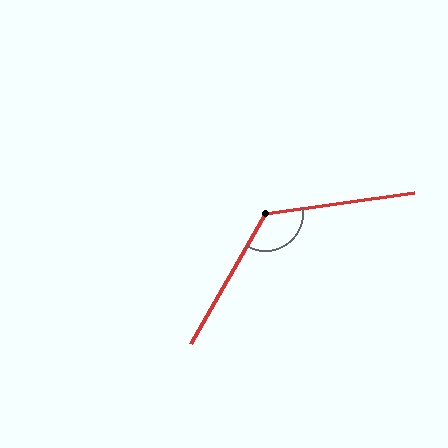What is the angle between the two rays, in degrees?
Approximately 128 degrees.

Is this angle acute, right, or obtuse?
It is obtuse.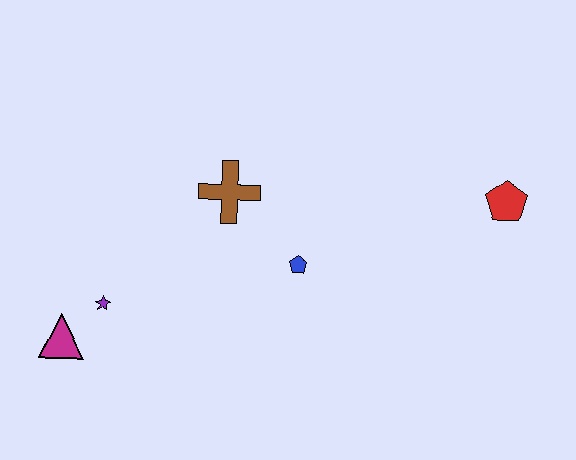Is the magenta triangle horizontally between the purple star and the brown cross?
No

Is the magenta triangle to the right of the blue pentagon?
No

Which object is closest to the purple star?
The magenta triangle is closest to the purple star.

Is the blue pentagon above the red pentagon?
No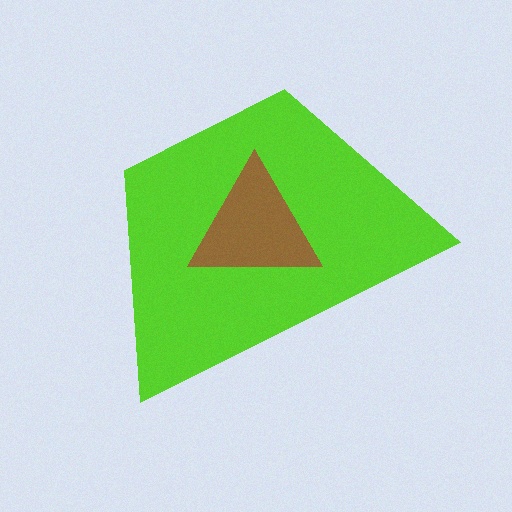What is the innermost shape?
The brown triangle.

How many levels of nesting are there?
2.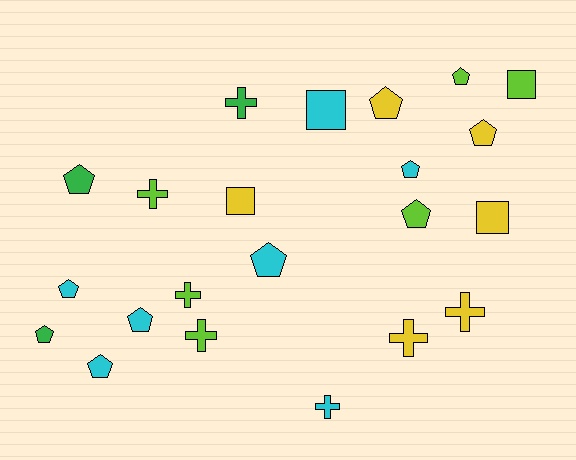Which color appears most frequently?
Cyan, with 7 objects.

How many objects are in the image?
There are 22 objects.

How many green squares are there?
There are no green squares.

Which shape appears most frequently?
Pentagon, with 11 objects.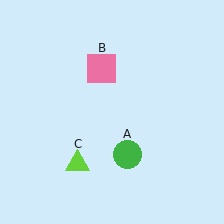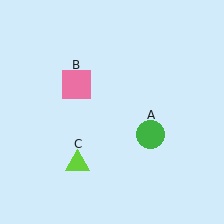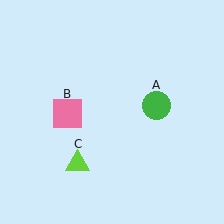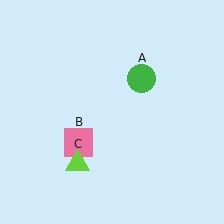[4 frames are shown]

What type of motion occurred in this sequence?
The green circle (object A), pink square (object B) rotated counterclockwise around the center of the scene.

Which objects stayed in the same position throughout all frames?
Lime triangle (object C) remained stationary.